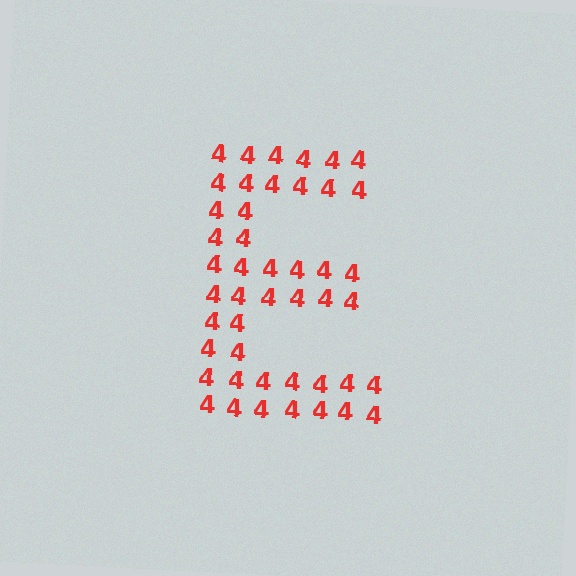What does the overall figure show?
The overall figure shows the letter E.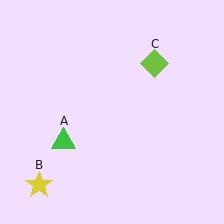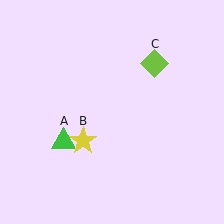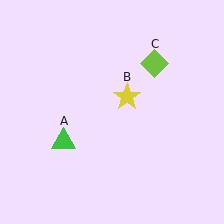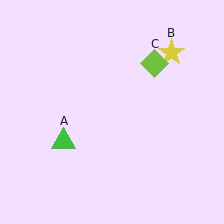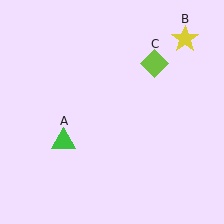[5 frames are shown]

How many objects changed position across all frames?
1 object changed position: yellow star (object B).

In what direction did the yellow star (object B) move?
The yellow star (object B) moved up and to the right.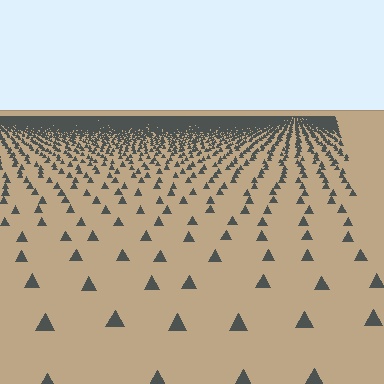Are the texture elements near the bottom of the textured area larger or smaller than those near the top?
Larger. Near the bottom, elements are closer to the viewer and appear at a bigger on-screen size.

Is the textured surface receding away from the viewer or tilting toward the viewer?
The surface is receding away from the viewer. Texture elements get smaller and denser toward the top.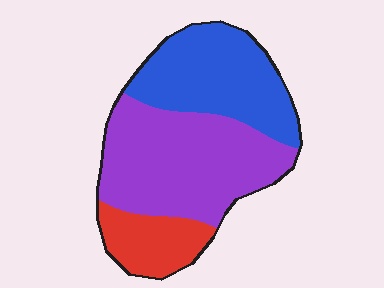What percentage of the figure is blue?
Blue covers 35% of the figure.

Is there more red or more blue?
Blue.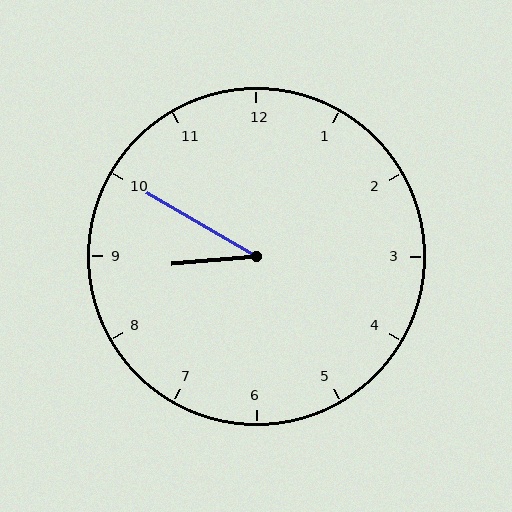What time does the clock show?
8:50.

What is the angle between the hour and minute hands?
Approximately 35 degrees.